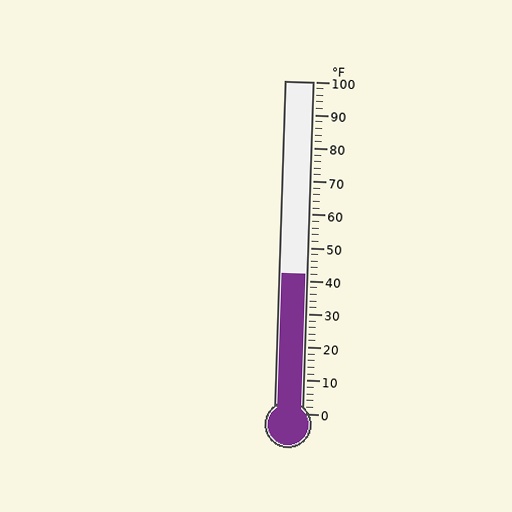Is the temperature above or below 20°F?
The temperature is above 20°F.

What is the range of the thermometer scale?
The thermometer scale ranges from 0°F to 100°F.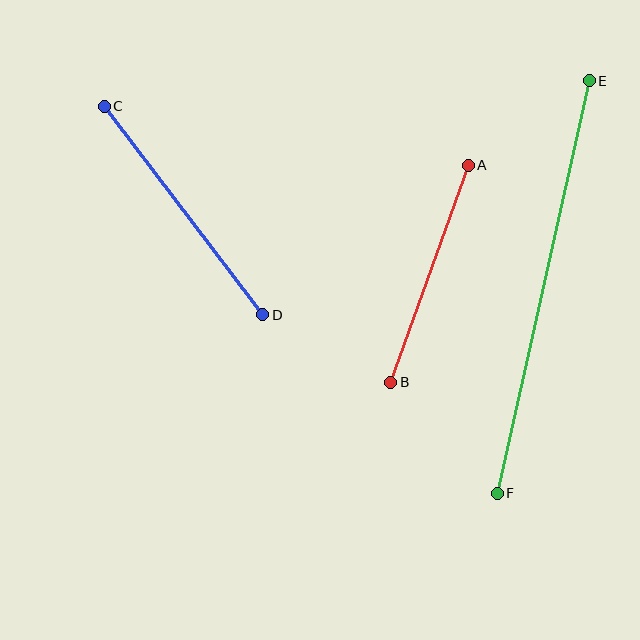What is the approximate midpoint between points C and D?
The midpoint is at approximately (183, 211) pixels.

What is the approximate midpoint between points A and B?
The midpoint is at approximately (430, 274) pixels.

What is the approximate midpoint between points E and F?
The midpoint is at approximately (543, 287) pixels.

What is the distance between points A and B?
The distance is approximately 230 pixels.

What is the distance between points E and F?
The distance is approximately 423 pixels.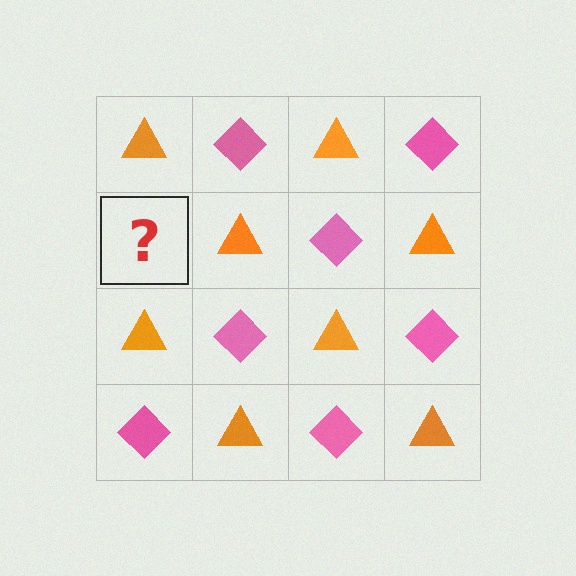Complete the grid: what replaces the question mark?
The question mark should be replaced with a pink diamond.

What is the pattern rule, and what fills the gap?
The rule is that it alternates orange triangle and pink diamond in a checkerboard pattern. The gap should be filled with a pink diamond.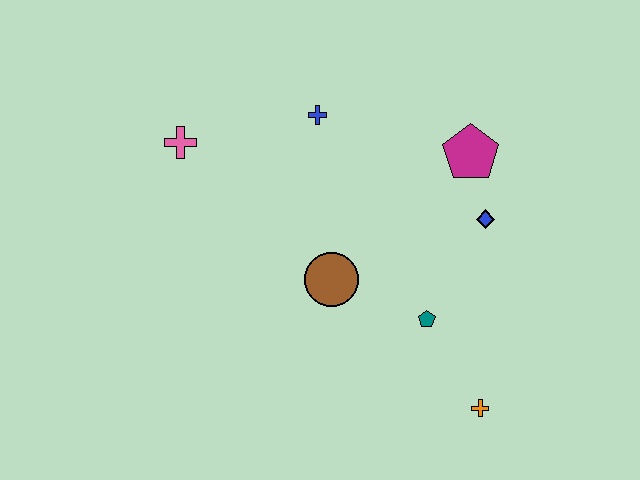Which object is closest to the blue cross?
The pink cross is closest to the blue cross.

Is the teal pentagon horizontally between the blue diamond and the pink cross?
Yes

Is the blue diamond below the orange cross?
No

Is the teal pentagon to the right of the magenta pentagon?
No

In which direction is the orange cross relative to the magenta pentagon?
The orange cross is below the magenta pentagon.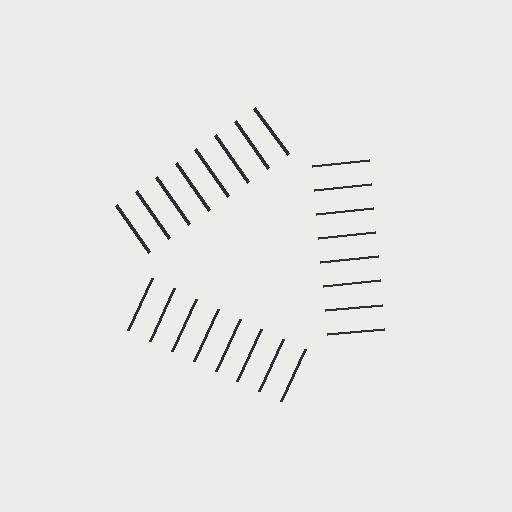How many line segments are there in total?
24 — 8 along each of the 3 edges.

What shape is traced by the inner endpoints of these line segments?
An illusory triangle — the line segments terminate on its edges but no continuous stroke is drawn.